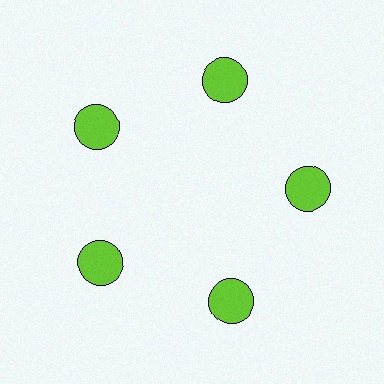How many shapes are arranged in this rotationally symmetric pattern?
There are 5 shapes, arranged in 5 groups of 1.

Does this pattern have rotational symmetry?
Yes, this pattern has 5-fold rotational symmetry. It looks the same after rotating 72 degrees around the center.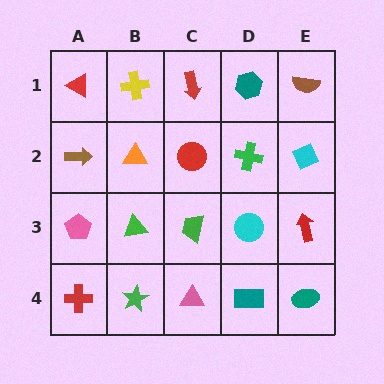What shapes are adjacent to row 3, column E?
A cyan diamond (row 2, column E), a teal ellipse (row 4, column E), a cyan circle (row 3, column D).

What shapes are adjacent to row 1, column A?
A brown arrow (row 2, column A), a yellow cross (row 1, column B).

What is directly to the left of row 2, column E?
A green cross.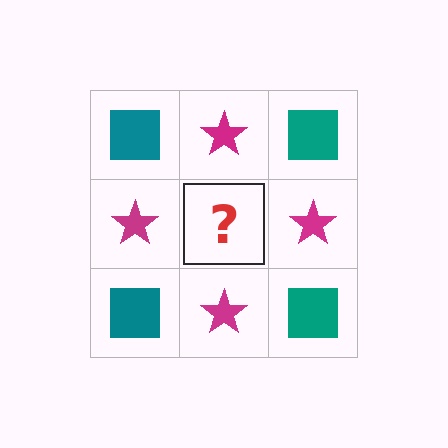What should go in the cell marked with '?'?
The missing cell should contain a teal square.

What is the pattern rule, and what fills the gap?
The rule is that it alternates teal square and magenta star in a checkerboard pattern. The gap should be filled with a teal square.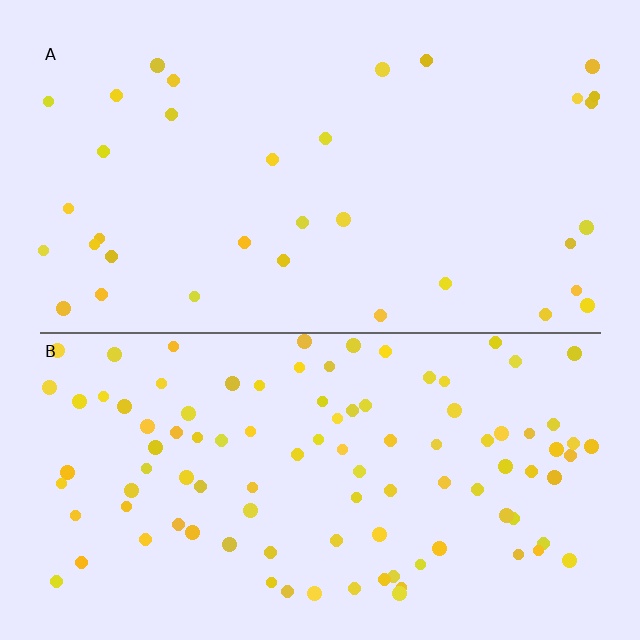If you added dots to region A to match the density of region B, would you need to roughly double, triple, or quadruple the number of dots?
Approximately triple.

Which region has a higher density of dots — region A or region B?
B (the bottom).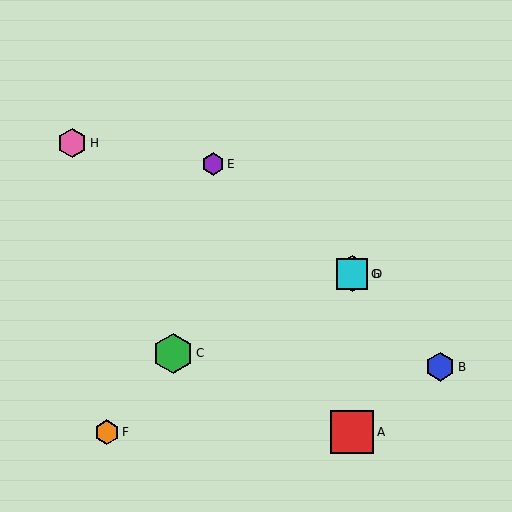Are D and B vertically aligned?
No, D is at x≈352 and B is at x≈440.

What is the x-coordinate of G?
Object G is at x≈352.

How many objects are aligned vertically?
3 objects (A, D, G) are aligned vertically.